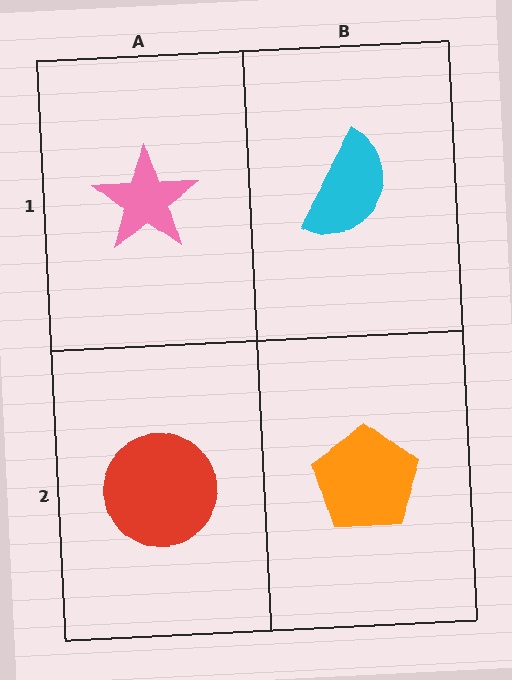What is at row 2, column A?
A red circle.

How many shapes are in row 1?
2 shapes.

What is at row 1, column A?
A pink star.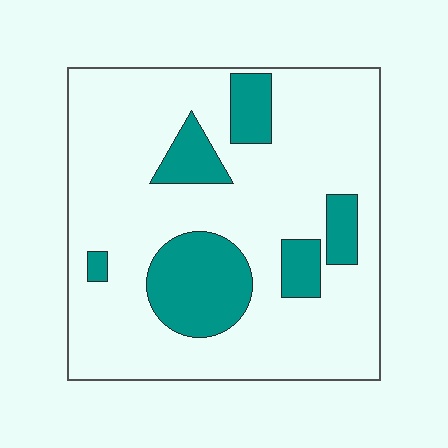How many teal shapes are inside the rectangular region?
6.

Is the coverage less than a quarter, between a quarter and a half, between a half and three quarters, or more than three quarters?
Less than a quarter.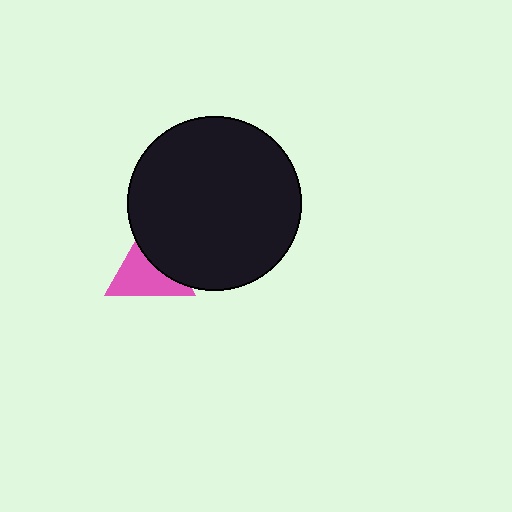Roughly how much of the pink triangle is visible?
About half of it is visible (roughly 61%).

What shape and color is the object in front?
The object in front is a black circle.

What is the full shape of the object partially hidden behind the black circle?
The partially hidden object is a pink triangle.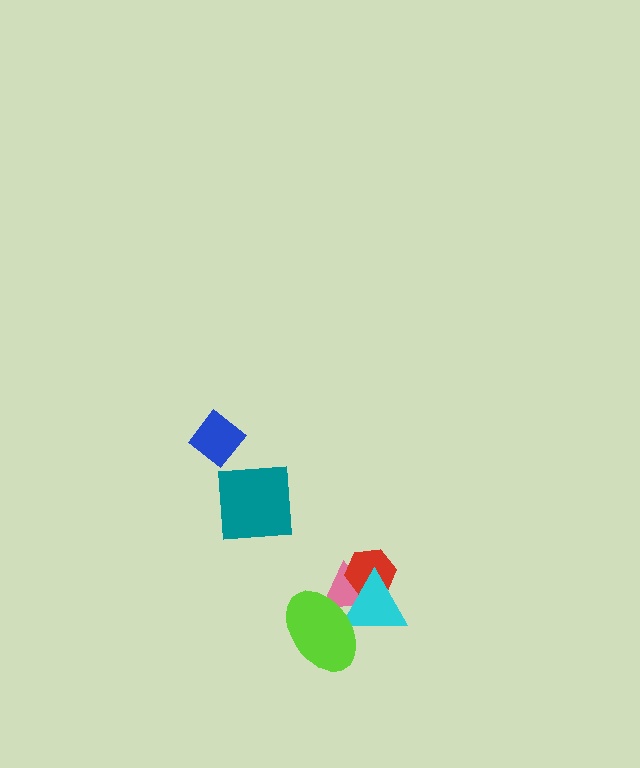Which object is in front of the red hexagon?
The cyan triangle is in front of the red hexagon.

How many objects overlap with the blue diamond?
0 objects overlap with the blue diamond.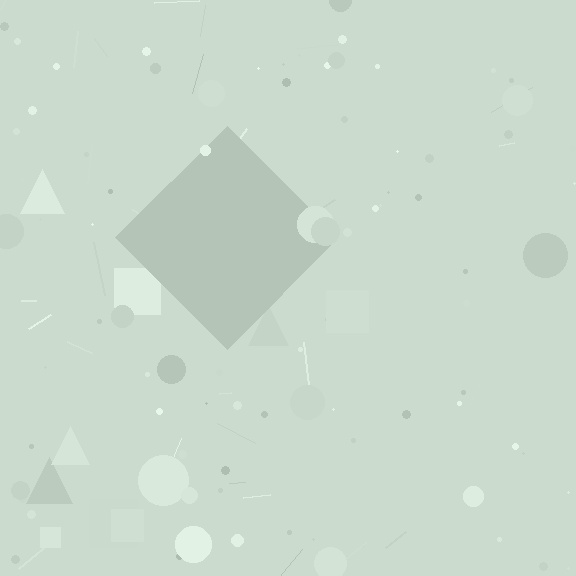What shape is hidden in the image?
A diamond is hidden in the image.